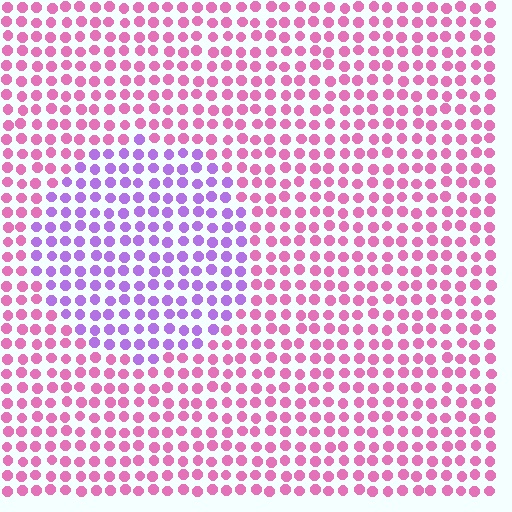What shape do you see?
I see a circle.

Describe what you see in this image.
The image is filled with small pink elements in a uniform arrangement. A circle-shaped region is visible where the elements are tinted to a slightly different hue, forming a subtle color boundary.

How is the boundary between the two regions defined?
The boundary is defined purely by a slight shift in hue (about 49 degrees). Spacing, size, and orientation are identical on both sides.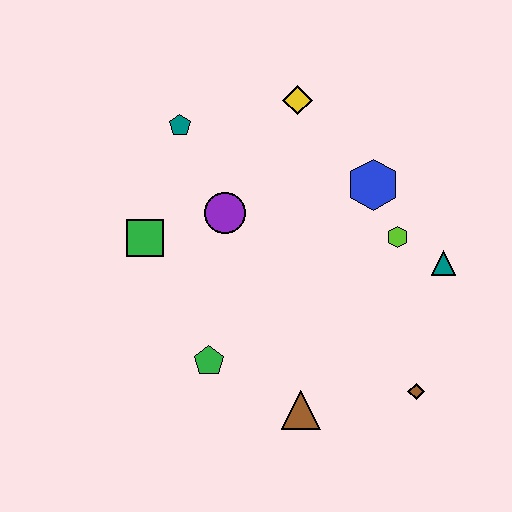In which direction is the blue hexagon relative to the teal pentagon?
The blue hexagon is to the right of the teal pentagon.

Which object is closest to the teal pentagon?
The purple circle is closest to the teal pentagon.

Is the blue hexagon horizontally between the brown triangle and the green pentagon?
No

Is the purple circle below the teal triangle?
No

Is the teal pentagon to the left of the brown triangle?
Yes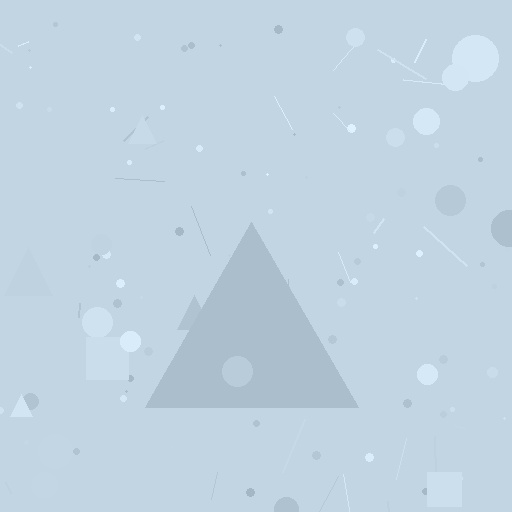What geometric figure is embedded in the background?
A triangle is embedded in the background.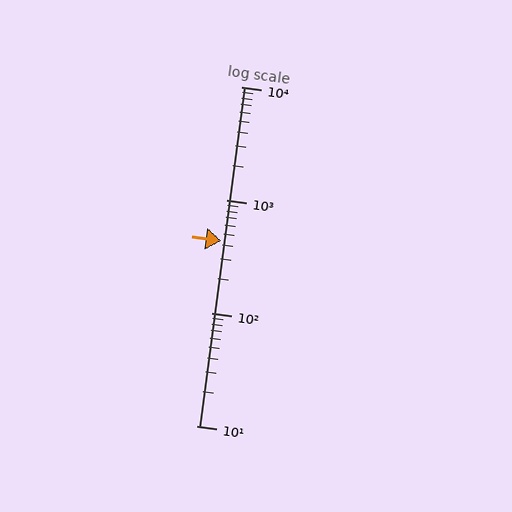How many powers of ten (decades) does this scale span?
The scale spans 3 decades, from 10 to 10000.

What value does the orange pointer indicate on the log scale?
The pointer indicates approximately 430.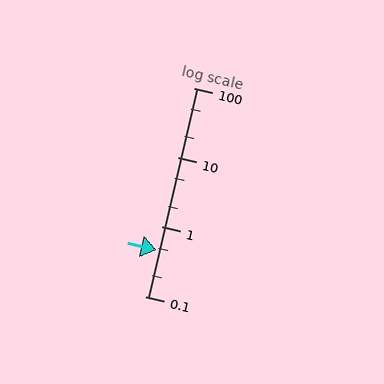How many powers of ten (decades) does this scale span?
The scale spans 3 decades, from 0.1 to 100.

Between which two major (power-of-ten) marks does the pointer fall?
The pointer is between 0.1 and 1.